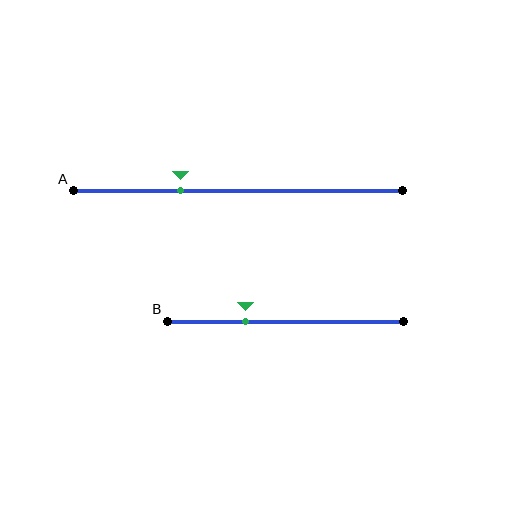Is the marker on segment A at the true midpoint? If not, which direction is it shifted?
No, the marker on segment A is shifted to the left by about 17% of the segment length.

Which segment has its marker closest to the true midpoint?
Segment B has its marker closest to the true midpoint.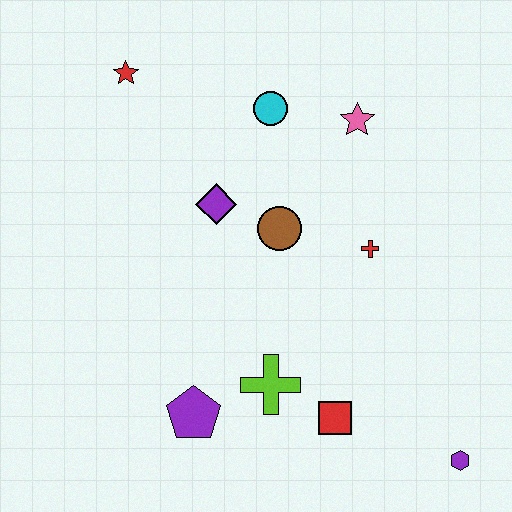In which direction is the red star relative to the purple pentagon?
The red star is above the purple pentagon.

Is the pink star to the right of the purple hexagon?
No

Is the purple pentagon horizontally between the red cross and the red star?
Yes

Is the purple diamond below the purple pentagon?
No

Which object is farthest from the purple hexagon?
The red star is farthest from the purple hexagon.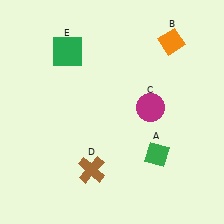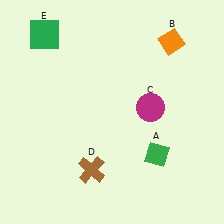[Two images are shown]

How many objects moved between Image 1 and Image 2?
1 object moved between the two images.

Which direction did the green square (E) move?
The green square (E) moved left.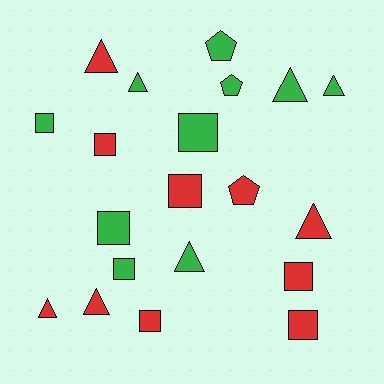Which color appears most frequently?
Red, with 10 objects.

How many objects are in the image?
There are 20 objects.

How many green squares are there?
There are 4 green squares.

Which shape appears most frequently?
Square, with 9 objects.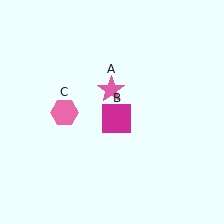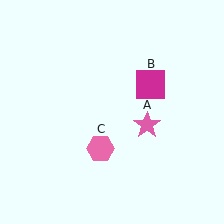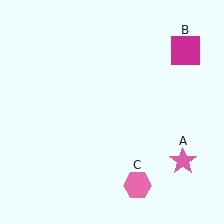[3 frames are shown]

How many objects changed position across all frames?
3 objects changed position: pink star (object A), magenta square (object B), pink hexagon (object C).